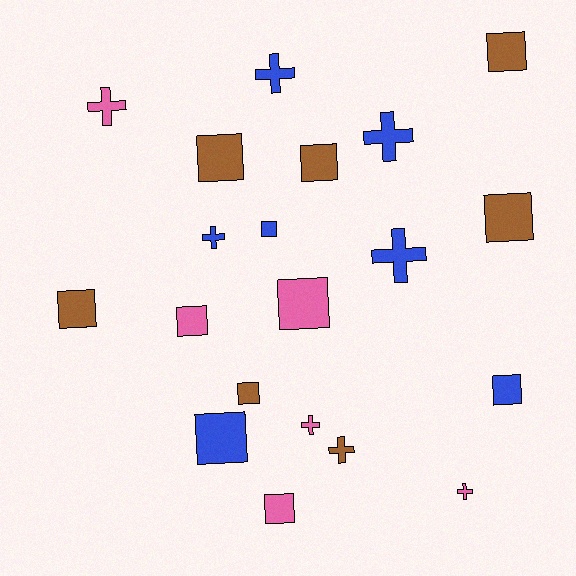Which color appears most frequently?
Blue, with 7 objects.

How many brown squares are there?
There are 6 brown squares.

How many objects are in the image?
There are 20 objects.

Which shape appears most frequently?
Square, with 12 objects.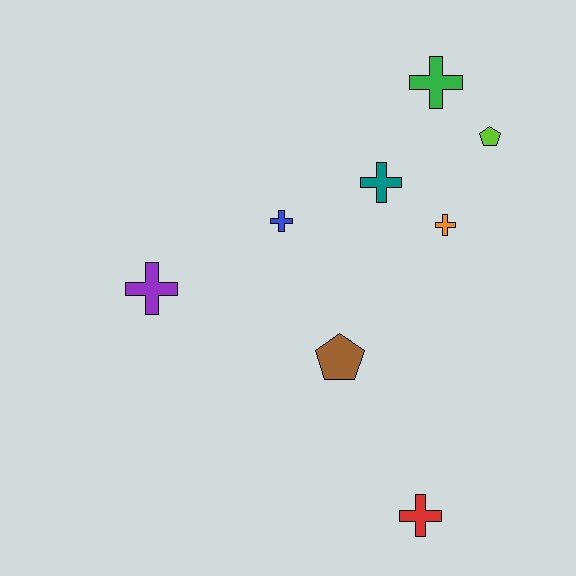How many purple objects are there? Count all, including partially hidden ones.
There is 1 purple object.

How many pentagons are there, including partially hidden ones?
There are 2 pentagons.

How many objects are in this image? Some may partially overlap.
There are 8 objects.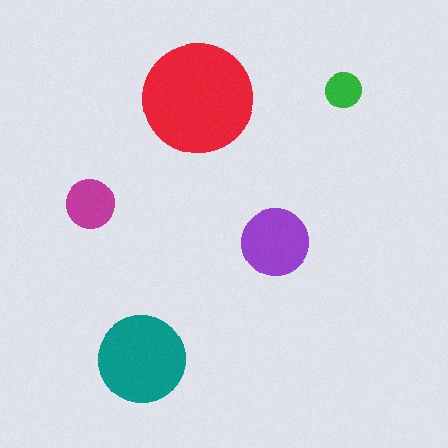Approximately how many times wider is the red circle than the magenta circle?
About 2.5 times wider.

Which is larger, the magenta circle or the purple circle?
The purple one.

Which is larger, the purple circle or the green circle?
The purple one.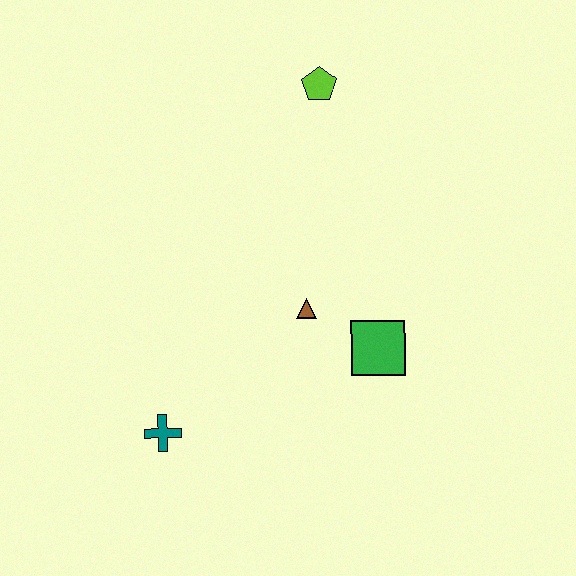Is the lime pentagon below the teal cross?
No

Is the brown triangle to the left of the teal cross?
No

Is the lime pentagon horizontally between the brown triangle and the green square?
Yes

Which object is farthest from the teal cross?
The lime pentagon is farthest from the teal cross.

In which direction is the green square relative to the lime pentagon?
The green square is below the lime pentagon.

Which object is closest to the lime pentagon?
The brown triangle is closest to the lime pentagon.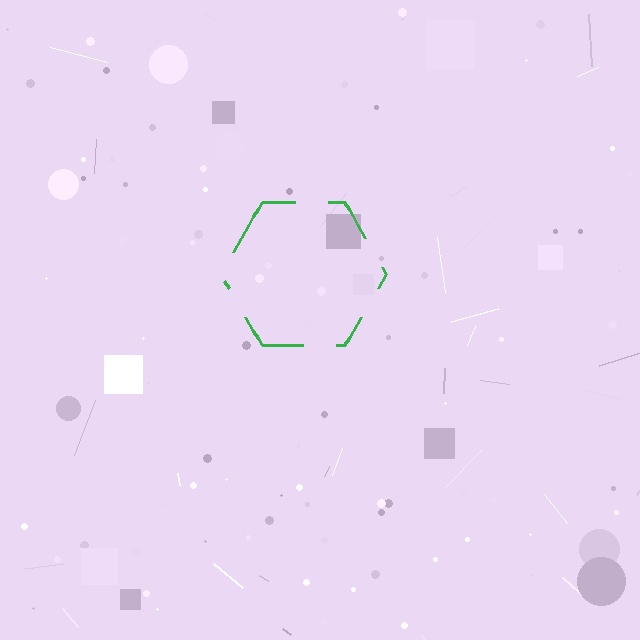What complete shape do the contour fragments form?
The contour fragments form a hexagon.